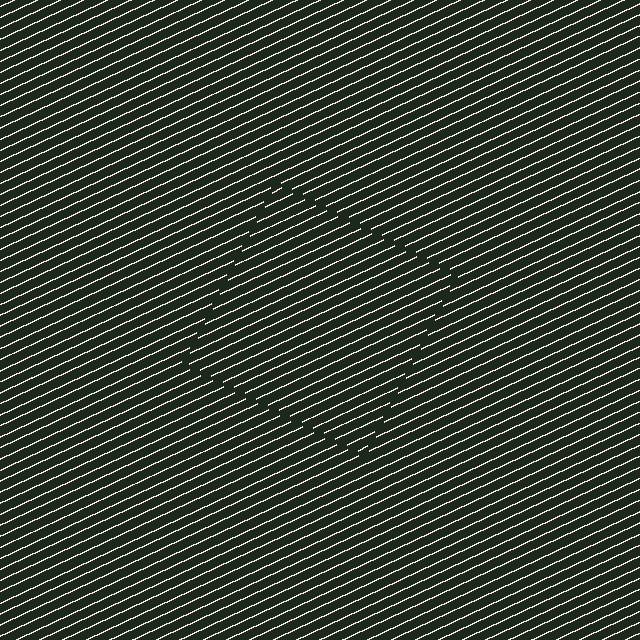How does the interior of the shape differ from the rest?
The interior of the shape contains the same grating, shifted by half a period — the contour is defined by the phase discontinuity where line-ends from the inner and outer gratings abut.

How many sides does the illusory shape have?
4 sides — the line-ends trace a square.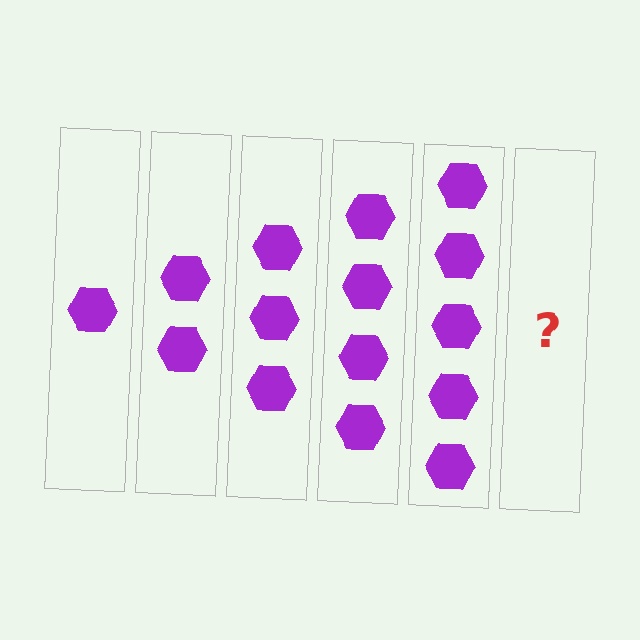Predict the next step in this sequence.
The next step is 6 hexagons.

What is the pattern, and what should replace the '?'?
The pattern is that each step adds one more hexagon. The '?' should be 6 hexagons.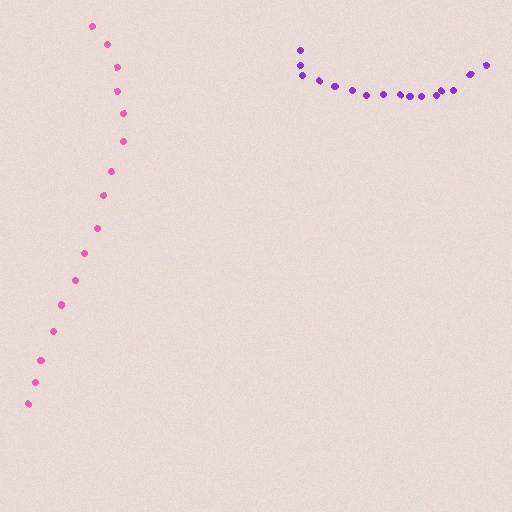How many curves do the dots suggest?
There are 2 distinct paths.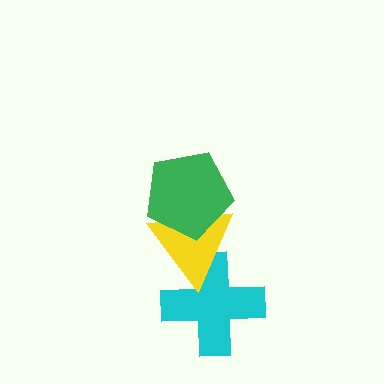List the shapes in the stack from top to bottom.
From top to bottom: the green pentagon, the yellow triangle, the cyan cross.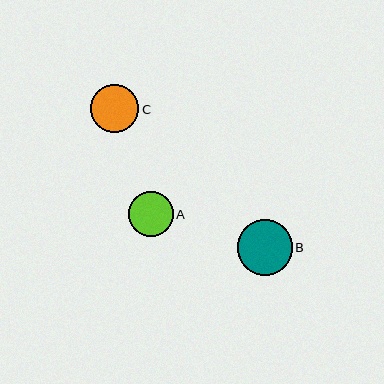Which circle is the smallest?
Circle A is the smallest with a size of approximately 45 pixels.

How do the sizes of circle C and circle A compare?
Circle C and circle A are approximately the same size.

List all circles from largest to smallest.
From largest to smallest: B, C, A.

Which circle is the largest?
Circle B is the largest with a size of approximately 55 pixels.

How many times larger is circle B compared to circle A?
Circle B is approximately 1.2 times the size of circle A.